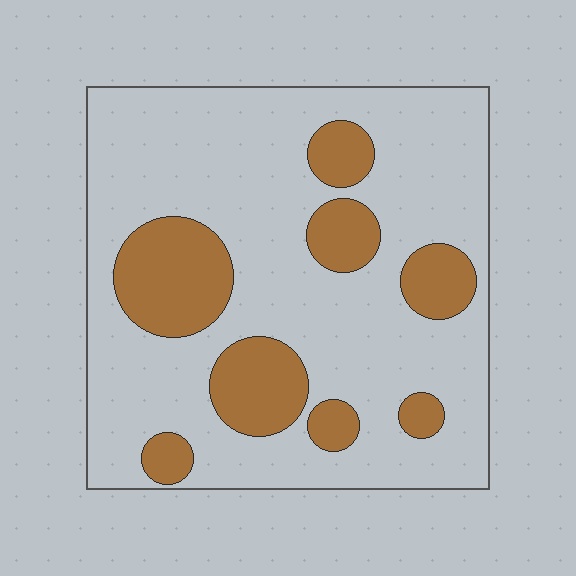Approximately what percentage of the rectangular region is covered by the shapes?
Approximately 25%.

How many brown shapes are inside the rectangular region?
8.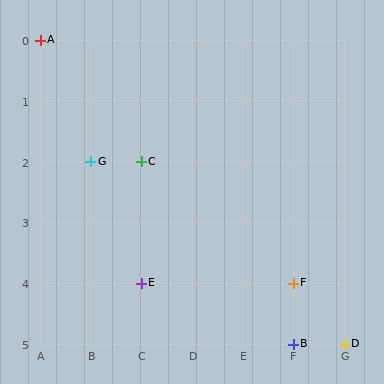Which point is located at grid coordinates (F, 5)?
Point B is at (F, 5).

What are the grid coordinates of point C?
Point C is at grid coordinates (C, 2).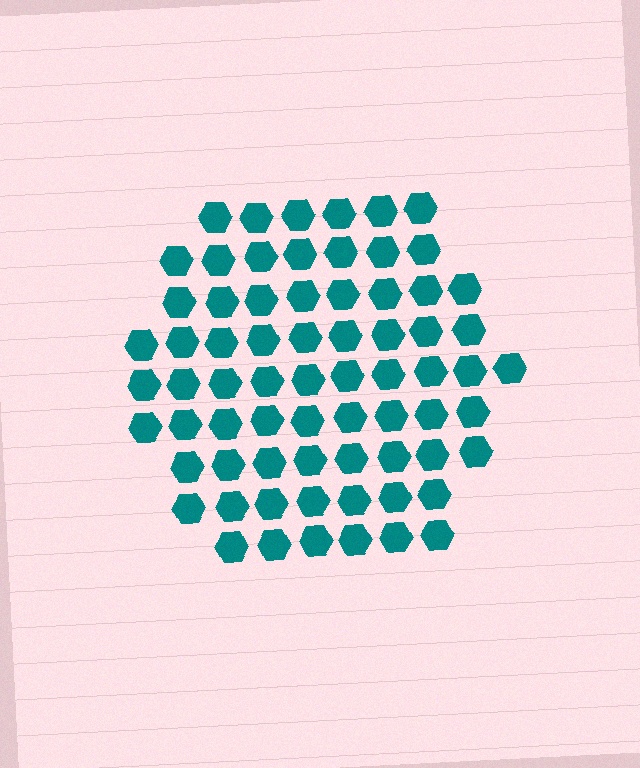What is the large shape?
The large shape is a hexagon.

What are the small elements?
The small elements are hexagons.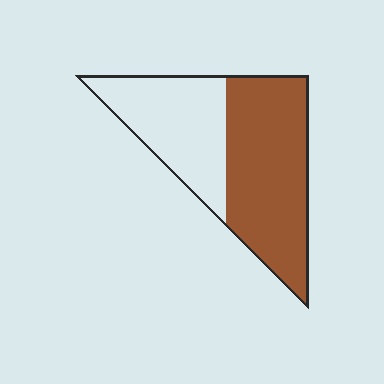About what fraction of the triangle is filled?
About three fifths (3/5).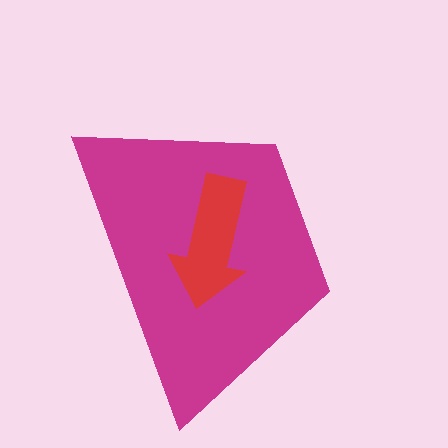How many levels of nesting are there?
2.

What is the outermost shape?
The magenta trapezoid.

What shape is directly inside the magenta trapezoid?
The red arrow.